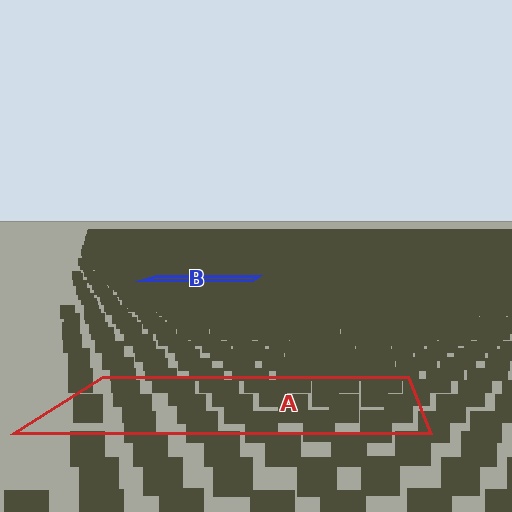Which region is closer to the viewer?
Region A is closer. The texture elements there are larger and more spread out.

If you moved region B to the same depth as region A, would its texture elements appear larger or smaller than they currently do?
They would appear larger. At a closer depth, the same texture elements are projected at a bigger on-screen size.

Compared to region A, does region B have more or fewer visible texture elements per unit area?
Region B has more texture elements per unit area — they are packed more densely because it is farther away.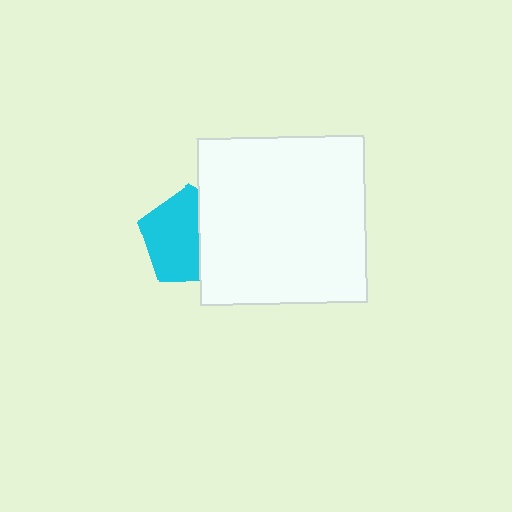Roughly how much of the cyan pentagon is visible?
About half of it is visible (roughly 63%).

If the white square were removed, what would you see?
You would see the complete cyan pentagon.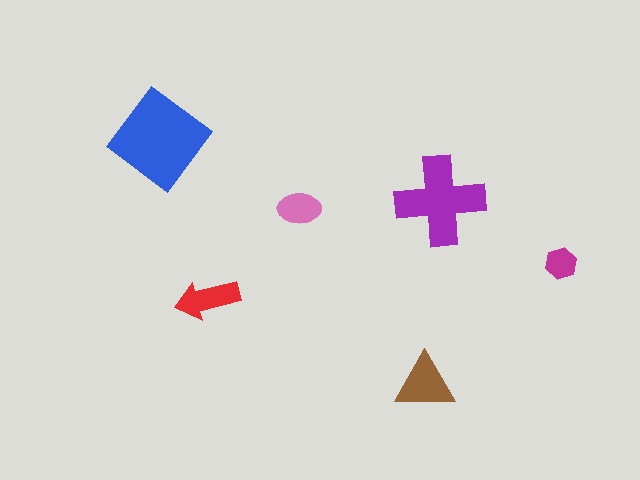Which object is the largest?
The blue diamond.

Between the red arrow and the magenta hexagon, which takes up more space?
The red arrow.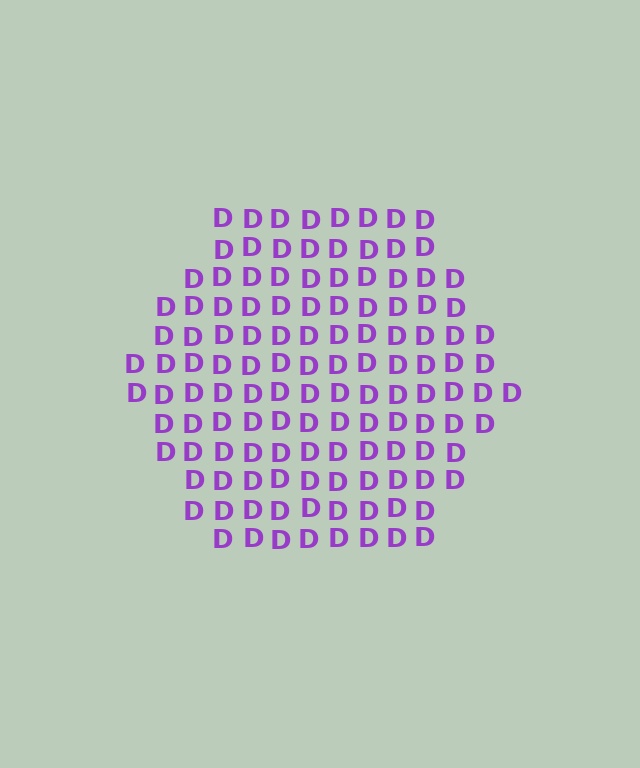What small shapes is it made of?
It is made of small letter D's.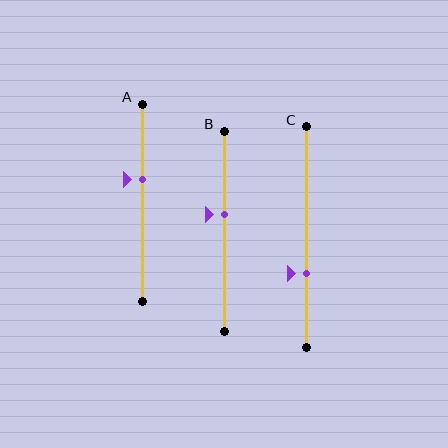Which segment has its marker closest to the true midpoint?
Segment B has its marker closest to the true midpoint.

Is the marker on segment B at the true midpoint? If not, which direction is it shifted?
No, the marker on segment B is shifted upward by about 8% of the segment length.